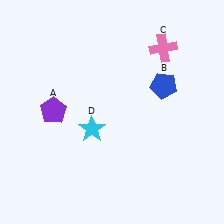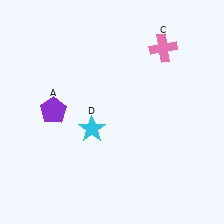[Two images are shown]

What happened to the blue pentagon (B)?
The blue pentagon (B) was removed in Image 2. It was in the top-right area of Image 1.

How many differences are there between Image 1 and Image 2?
There is 1 difference between the two images.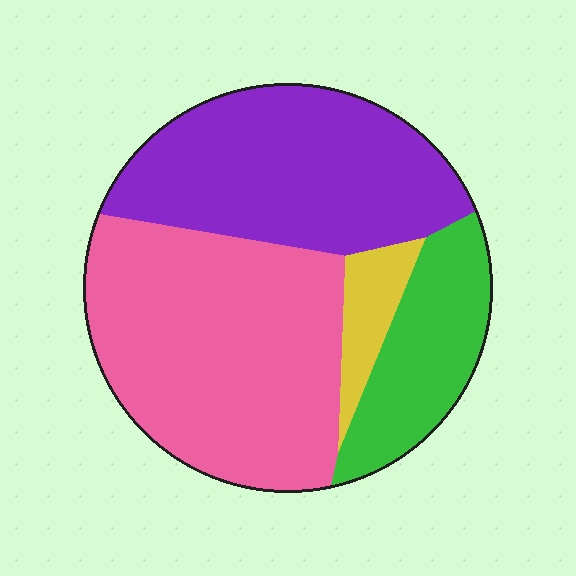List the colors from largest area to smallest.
From largest to smallest: pink, purple, green, yellow.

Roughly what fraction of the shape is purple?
Purple takes up about one third (1/3) of the shape.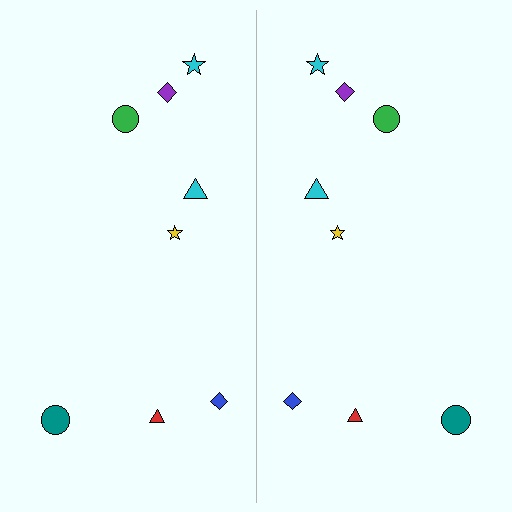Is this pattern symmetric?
Yes, this pattern has bilateral (reflection) symmetry.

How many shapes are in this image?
There are 16 shapes in this image.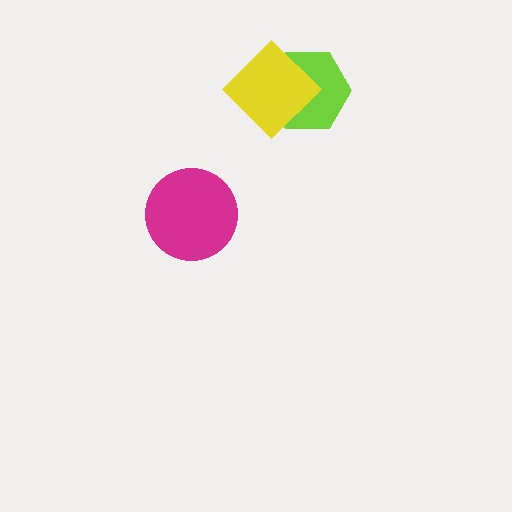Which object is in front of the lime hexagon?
The yellow diamond is in front of the lime hexagon.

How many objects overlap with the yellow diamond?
1 object overlaps with the yellow diamond.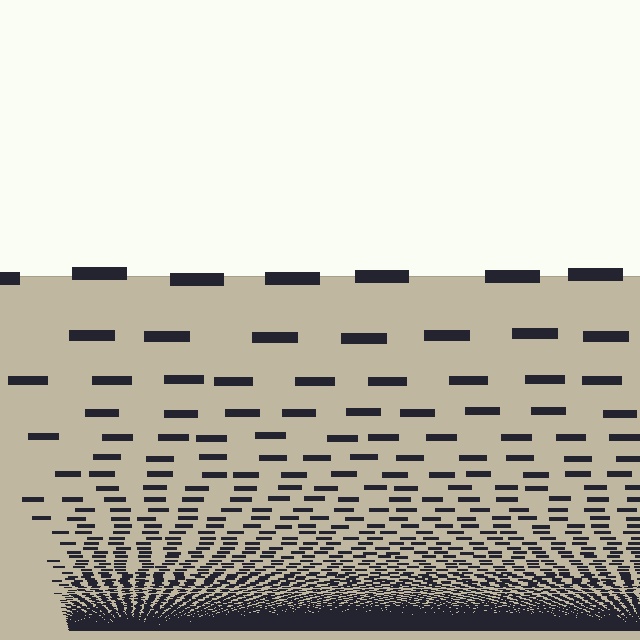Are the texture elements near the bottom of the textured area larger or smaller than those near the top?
Smaller. The gradient is inverted — elements near the bottom are smaller and denser.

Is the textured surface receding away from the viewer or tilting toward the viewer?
The surface appears to tilt toward the viewer. Texture elements get larger and sparser toward the top.